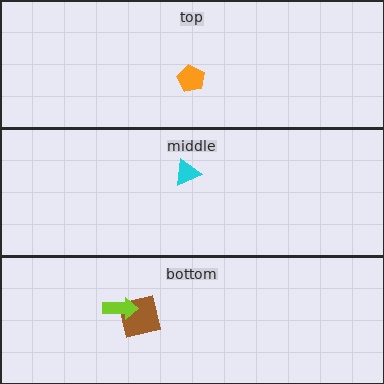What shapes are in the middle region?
The cyan triangle.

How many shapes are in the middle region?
1.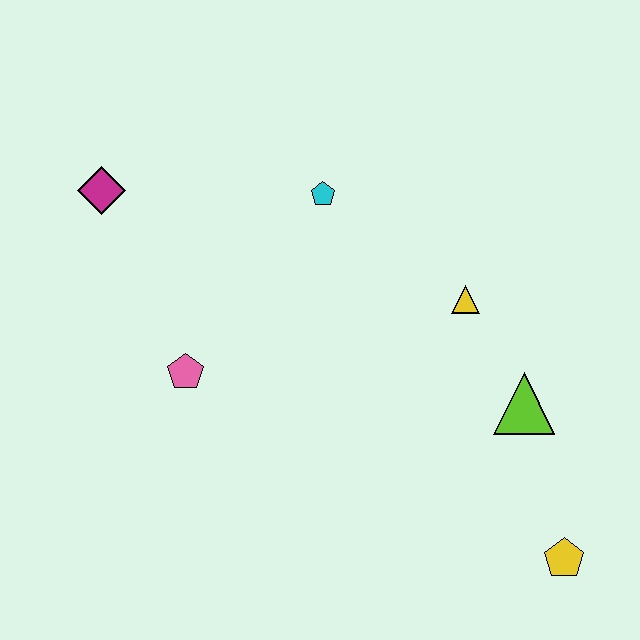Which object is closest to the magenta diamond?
The pink pentagon is closest to the magenta diamond.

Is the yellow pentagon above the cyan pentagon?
No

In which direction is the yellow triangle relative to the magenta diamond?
The yellow triangle is to the right of the magenta diamond.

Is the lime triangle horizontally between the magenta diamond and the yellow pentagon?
Yes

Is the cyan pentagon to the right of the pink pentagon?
Yes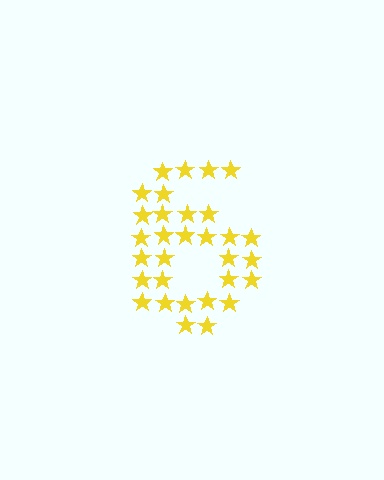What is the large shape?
The large shape is the digit 6.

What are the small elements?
The small elements are stars.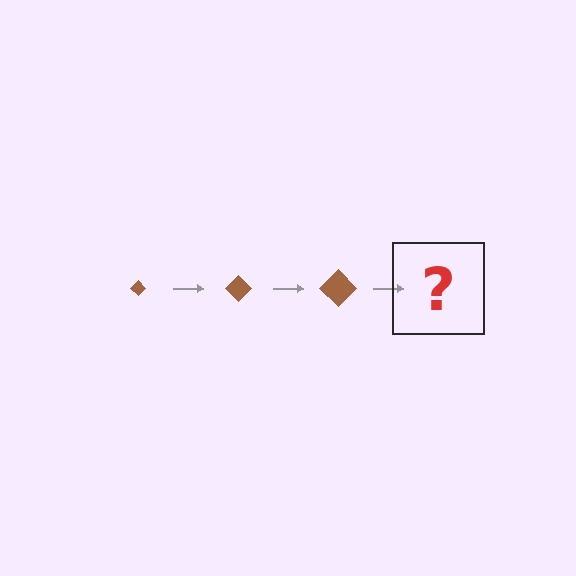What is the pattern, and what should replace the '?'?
The pattern is that the diamond gets progressively larger each step. The '?' should be a brown diamond, larger than the previous one.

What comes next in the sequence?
The next element should be a brown diamond, larger than the previous one.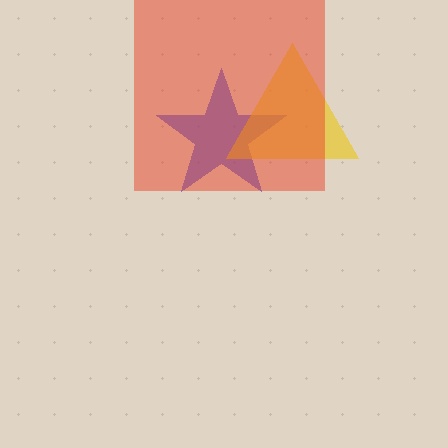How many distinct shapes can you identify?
There are 3 distinct shapes: a blue star, a yellow triangle, a red square.